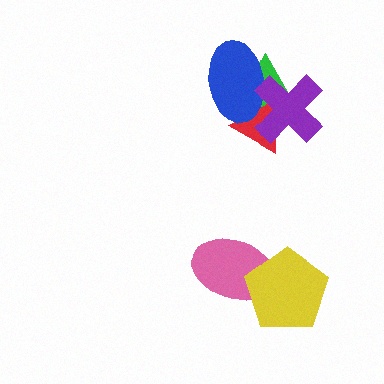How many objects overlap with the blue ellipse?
3 objects overlap with the blue ellipse.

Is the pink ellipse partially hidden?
Yes, it is partially covered by another shape.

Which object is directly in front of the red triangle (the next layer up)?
The blue ellipse is directly in front of the red triangle.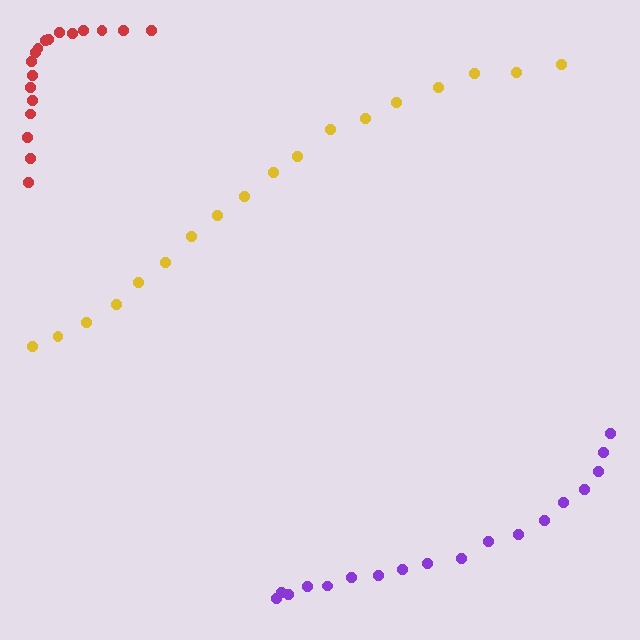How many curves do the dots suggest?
There are 3 distinct paths.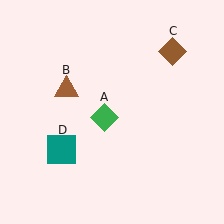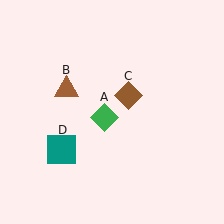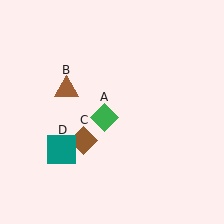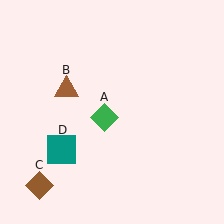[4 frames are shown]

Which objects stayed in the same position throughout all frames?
Green diamond (object A) and brown triangle (object B) and teal square (object D) remained stationary.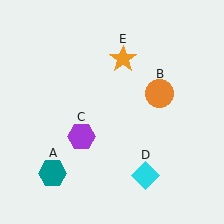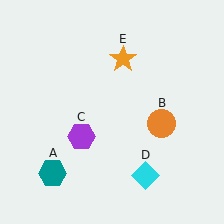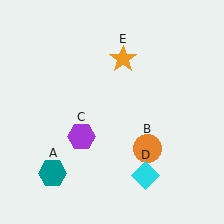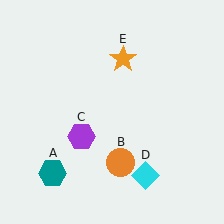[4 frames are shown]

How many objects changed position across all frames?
1 object changed position: orange circle (object B).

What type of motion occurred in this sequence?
The orange circle (object B) rotated clockwise around the center of the scene.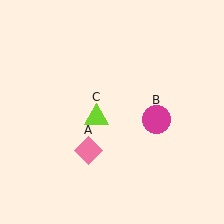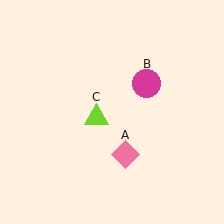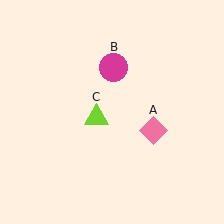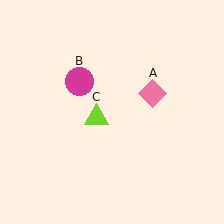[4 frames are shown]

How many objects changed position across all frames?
2 objects changed position: pink diamond (object A), magenta circle (object B).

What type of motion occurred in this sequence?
The pink diamond (object A), magenta circle (object B) rotated counterclockwise around the center of the scene.